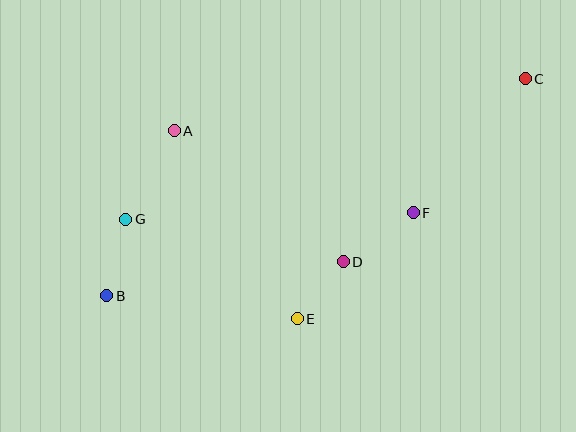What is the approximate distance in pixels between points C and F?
The distance between C and F is approximately 175 pixels.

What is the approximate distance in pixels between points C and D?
The distance between C and D is approximately 258 pixels.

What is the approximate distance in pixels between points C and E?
The distance between C and E is approximately 331 pixels.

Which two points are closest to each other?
Points D and E are closest to each other.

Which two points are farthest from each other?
Points B and C are farthest from each other.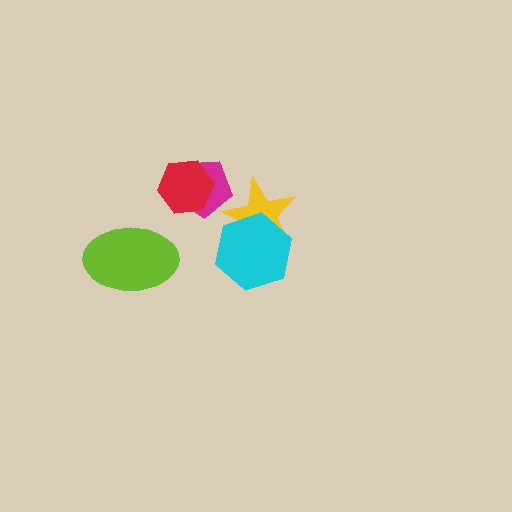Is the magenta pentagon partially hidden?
Yes, it is partially covered by another shape.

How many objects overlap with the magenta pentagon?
1 object overlaps with the magenta pentagon.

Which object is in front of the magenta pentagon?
The red hexagon is in front of the magenta pentagon.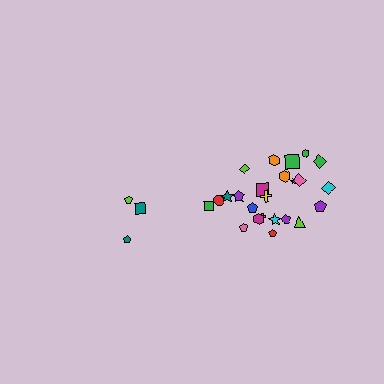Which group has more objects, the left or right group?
The right group.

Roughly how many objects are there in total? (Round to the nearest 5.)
Roughly 30 objects in total.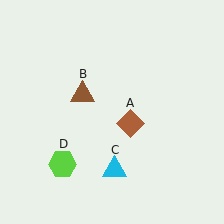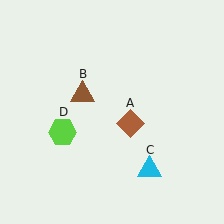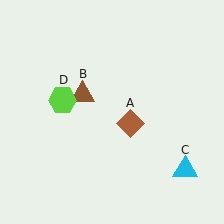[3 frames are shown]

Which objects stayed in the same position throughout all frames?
Brown diamond (object A) and brown triangle (object B) remained stationary.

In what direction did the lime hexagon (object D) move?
The lime hexagon (object D) moved up.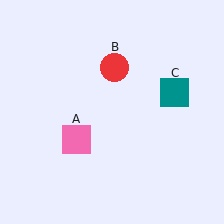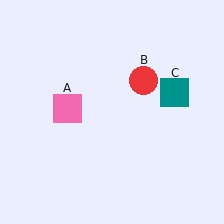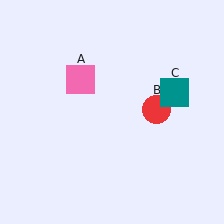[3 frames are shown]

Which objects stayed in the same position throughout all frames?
Teal square (object C) remained stationary.